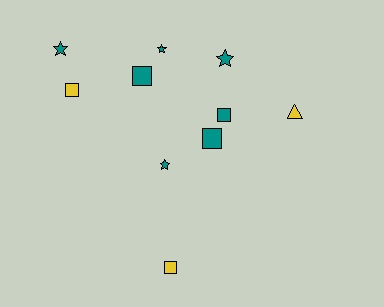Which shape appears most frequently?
Square, with 5 objects.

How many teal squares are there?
There are 3 teal squares.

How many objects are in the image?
There are 10 objects.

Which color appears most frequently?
Teal, with 7 objects.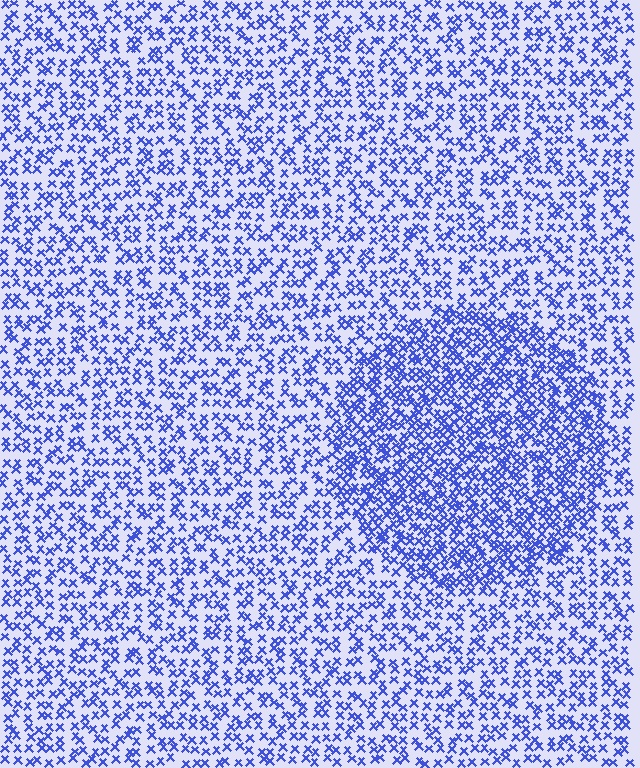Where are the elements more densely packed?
The elements are more densely packed inside the circle boundary.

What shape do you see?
I see a circle.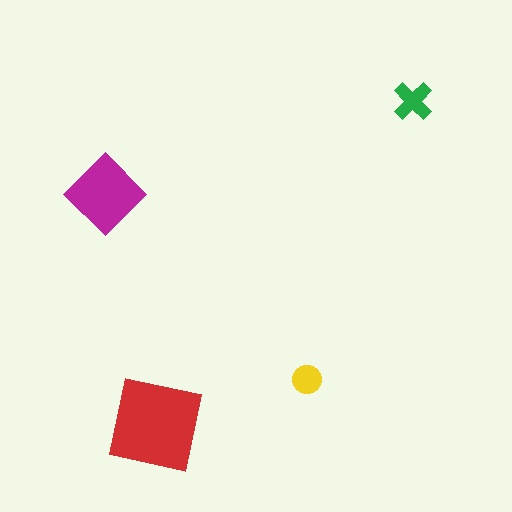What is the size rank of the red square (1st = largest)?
1st.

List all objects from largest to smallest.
The red square, the magenta diamond, the green cross, the yellow circle.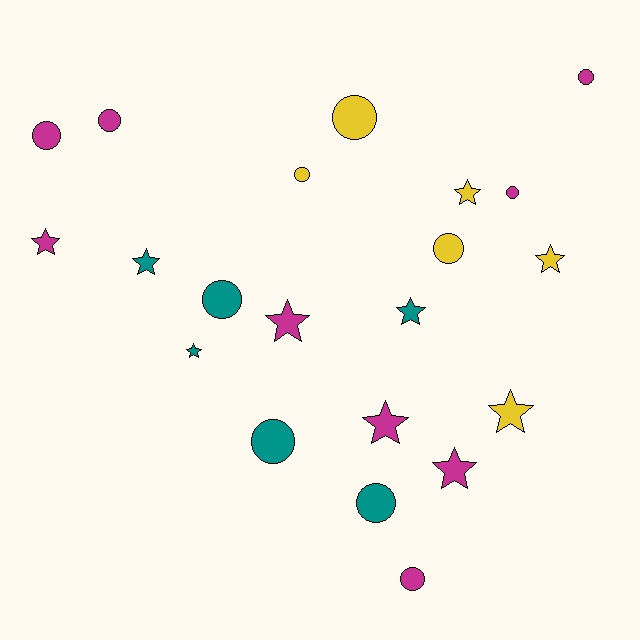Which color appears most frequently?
Magenta, with 9 objects.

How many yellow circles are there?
There are 3 yellow circles.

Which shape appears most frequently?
Circle, with 11 objects.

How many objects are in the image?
There are 21 objects.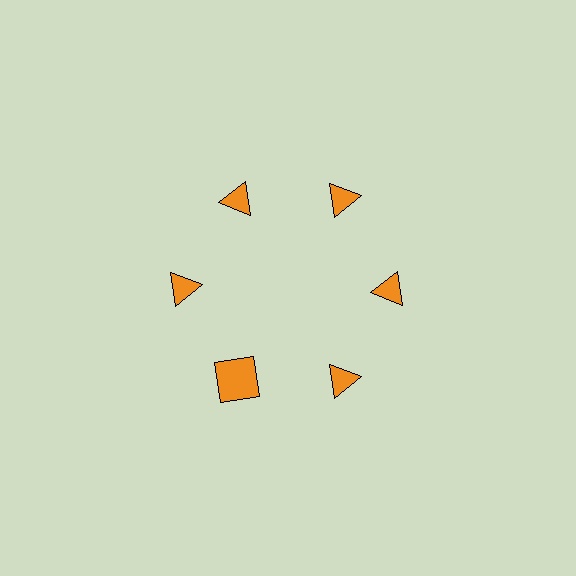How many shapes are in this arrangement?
There are 6 shapes arranged in a ring pattern.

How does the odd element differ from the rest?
It has a different shape: square instead of triangle.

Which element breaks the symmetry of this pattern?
The orange square at roughly the 7 o'clock position breaks the symmetry. All other shapes are orange triangles.